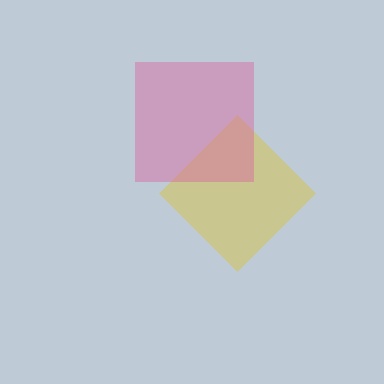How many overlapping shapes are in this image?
There are 2 overlapping shapes in the image.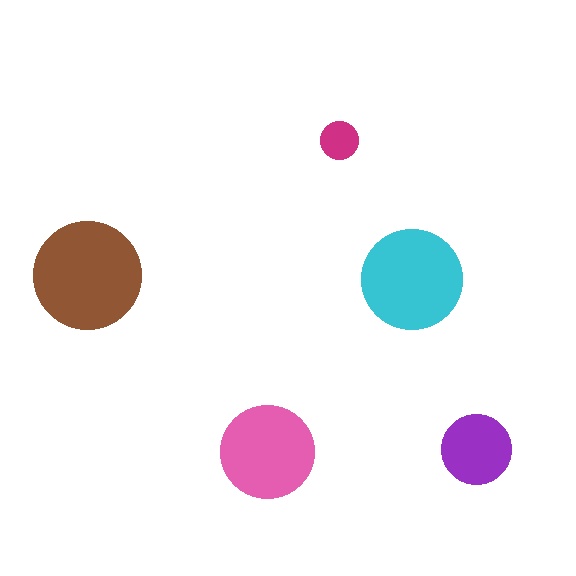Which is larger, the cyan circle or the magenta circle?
The cyan one.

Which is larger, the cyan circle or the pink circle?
The cyan one.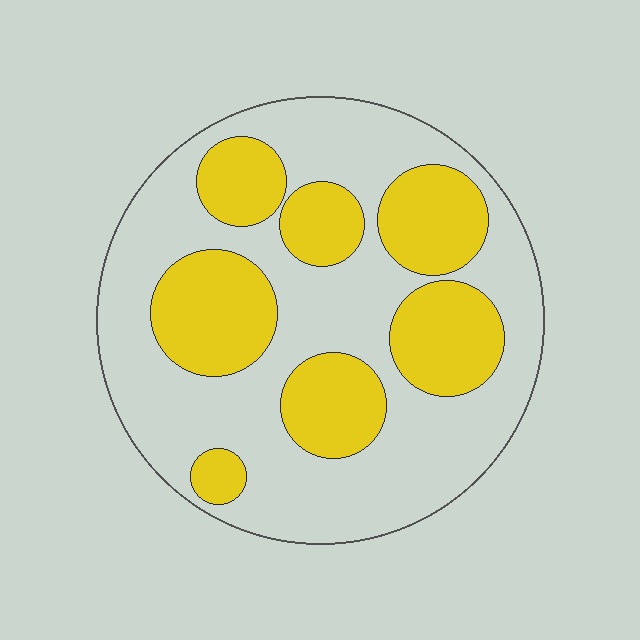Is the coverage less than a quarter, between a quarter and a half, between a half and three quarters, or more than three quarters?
Between a quarter and a half.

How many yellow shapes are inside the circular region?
7.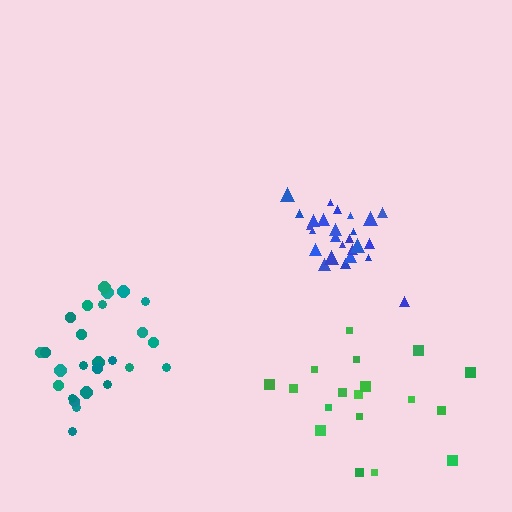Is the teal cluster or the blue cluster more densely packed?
Blue.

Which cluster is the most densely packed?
Blue.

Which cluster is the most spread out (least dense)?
Green.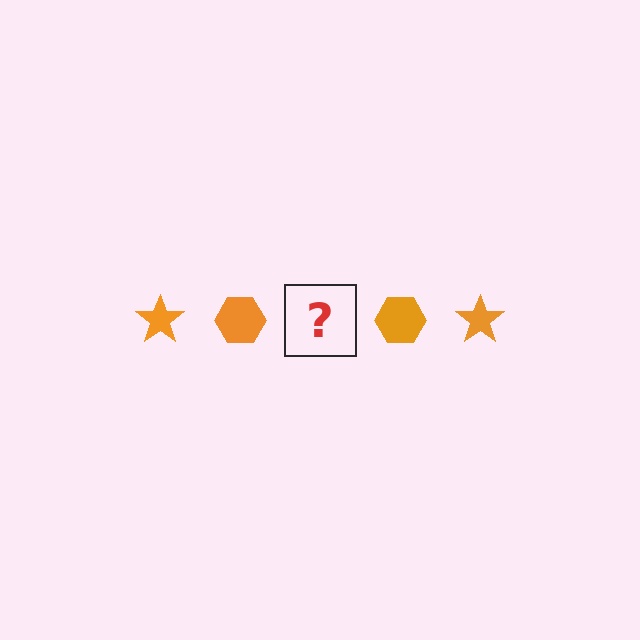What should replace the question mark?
The question mark should be replaced with an orange star.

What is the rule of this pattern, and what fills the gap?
The rule is that the pattern cycles through star, hexagon shapes in orange. The gap should be filled with an orange star.